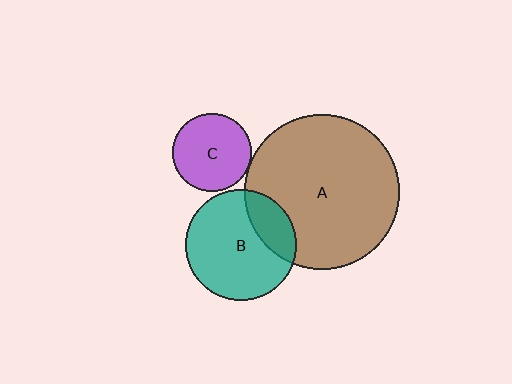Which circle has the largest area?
Circle A (brown).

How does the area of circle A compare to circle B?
Approximately 1.9 times.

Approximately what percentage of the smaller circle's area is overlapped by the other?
Approximately 20%.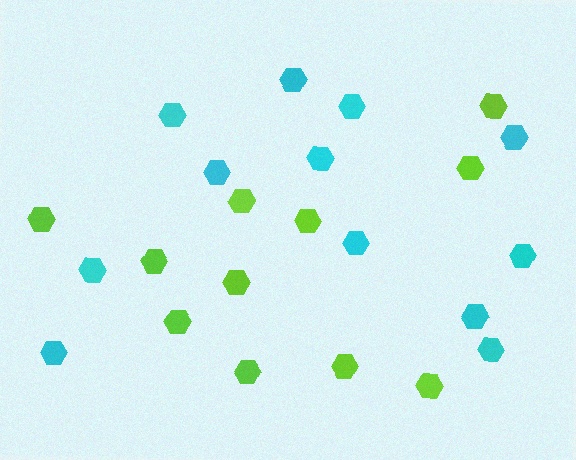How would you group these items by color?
There are 2 groups: one group of cyan hexagons (12) and one group of lime hexagons (11).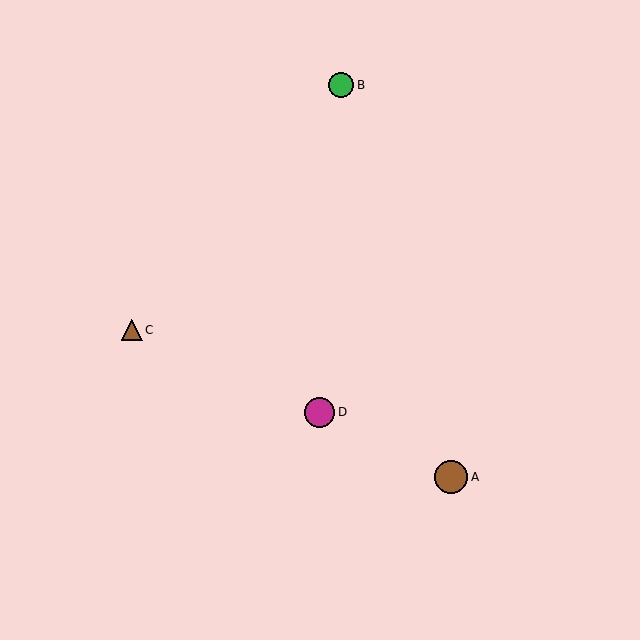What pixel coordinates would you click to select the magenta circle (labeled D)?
Click at (319, 412) to select the magenta circle D.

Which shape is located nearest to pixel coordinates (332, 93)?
The green circle (labeled B) at (341, 85) is nearest to that location.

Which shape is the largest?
The brown circle (labeled A) is the largest.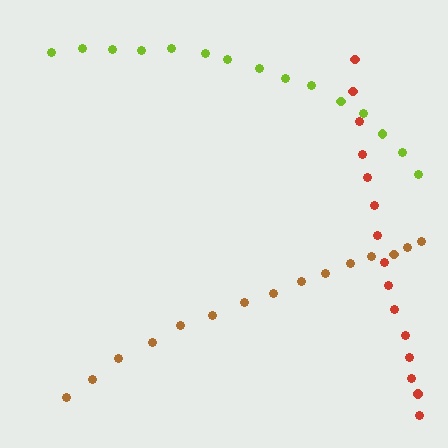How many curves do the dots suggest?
There are 3 distinct paths.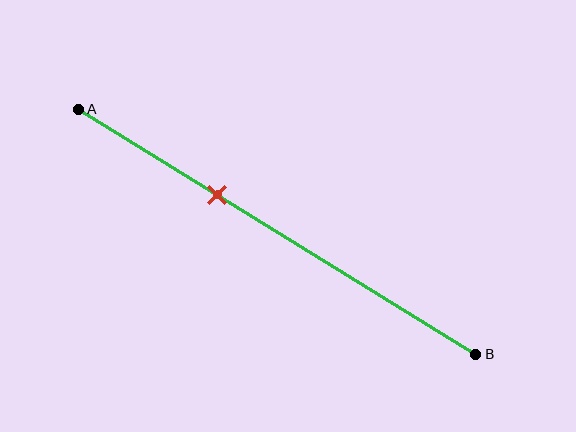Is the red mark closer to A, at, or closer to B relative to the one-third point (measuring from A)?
The red mark is approximately at the one-third point of segment AB.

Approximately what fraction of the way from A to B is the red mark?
The red mark is approximately 35% of the way from A to B.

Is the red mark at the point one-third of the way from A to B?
Yes, the mark is approximately at the one-third point.